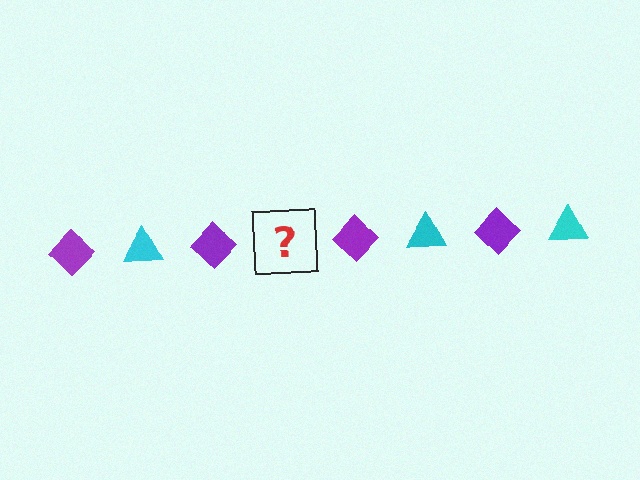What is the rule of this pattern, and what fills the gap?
The rule is that the pattern alternates between purple diamond and cyan triangle. The gap should be filled with a cyan triangle.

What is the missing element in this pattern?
The missing element is a cyan triangle.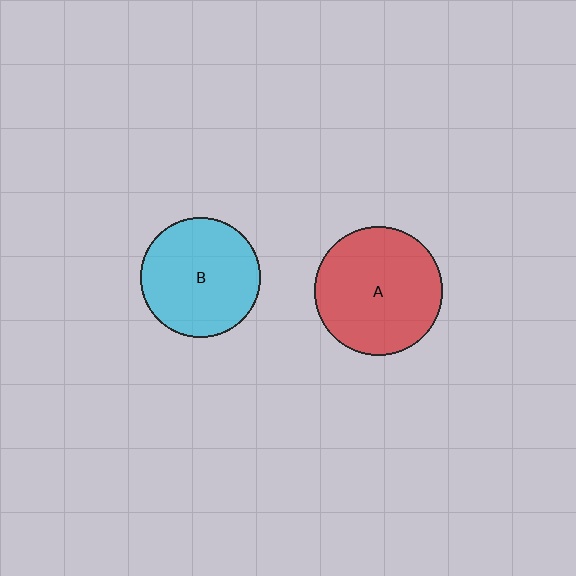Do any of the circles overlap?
No, none of the circles overlap.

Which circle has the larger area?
Circle A (red).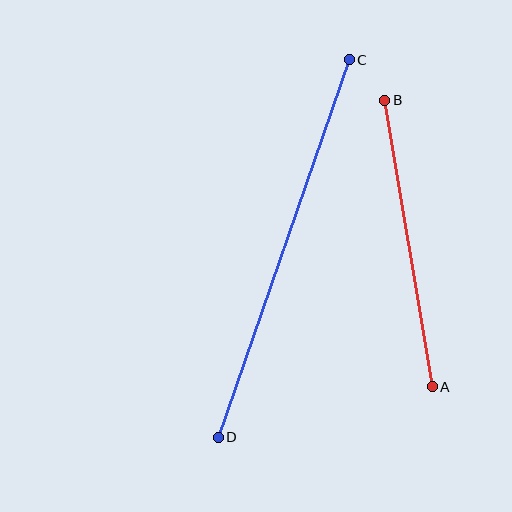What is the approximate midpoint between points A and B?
The midpoint is at approximately (408, 244) pixels.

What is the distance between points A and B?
The distance is approximately 290 pixels.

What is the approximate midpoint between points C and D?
The midpoint is at approximately (284, 249) pixels.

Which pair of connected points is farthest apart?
Points C and D are farthest apart.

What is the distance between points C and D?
The distance is approximately 400 pixels.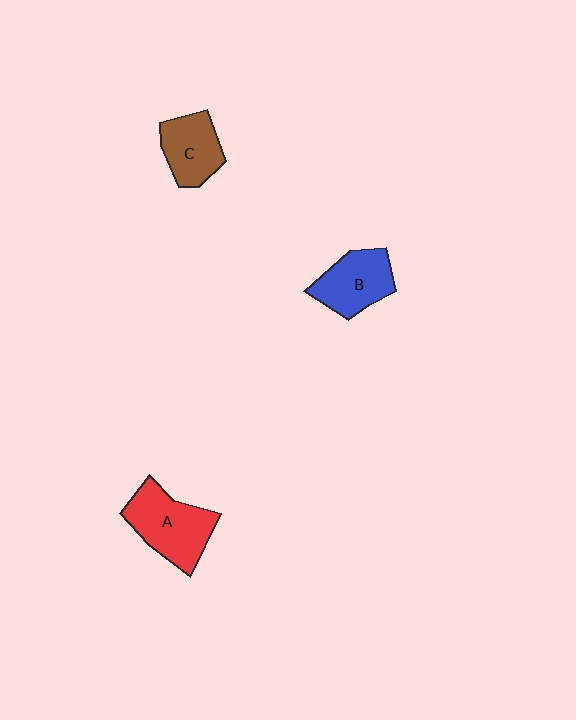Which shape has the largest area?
Shape A (red).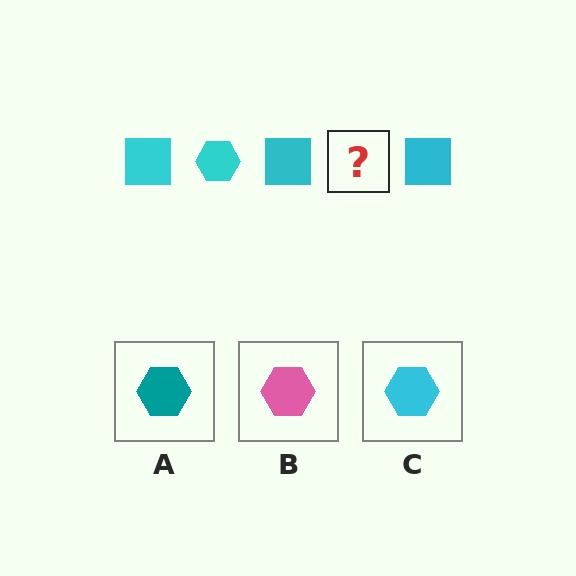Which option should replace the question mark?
Option C.